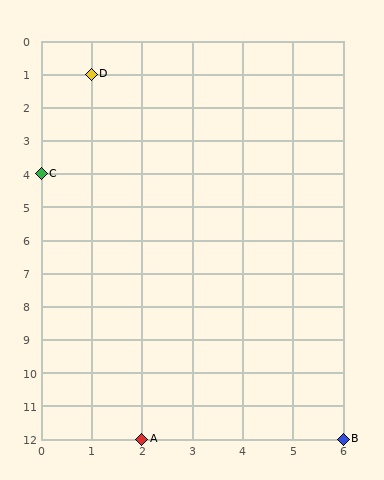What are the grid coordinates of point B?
Point B is at grid coordinates (6, 12).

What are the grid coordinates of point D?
Point D is at grid coordinates (1, 1).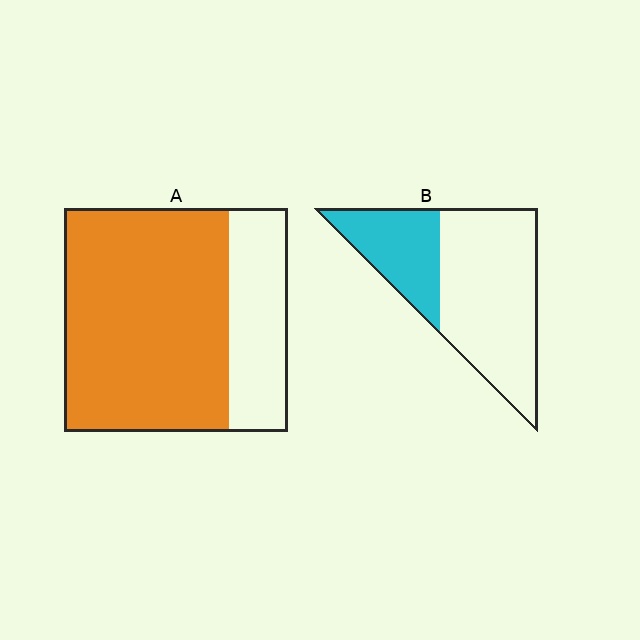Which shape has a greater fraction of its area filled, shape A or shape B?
Shape A.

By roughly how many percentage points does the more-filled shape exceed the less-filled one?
By roughly 40 percentage points (A over B).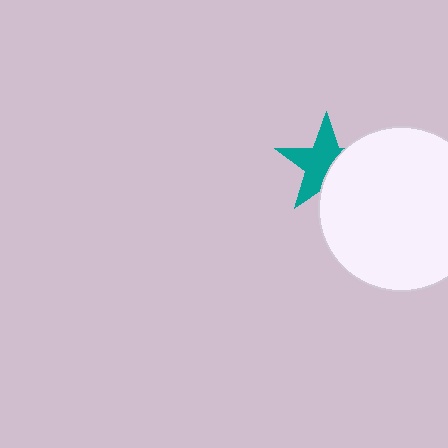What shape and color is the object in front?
The object in front is a white circle.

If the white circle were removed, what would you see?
You would see the complete teal star.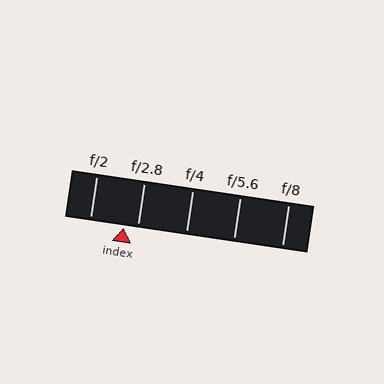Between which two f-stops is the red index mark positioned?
The index mark is between f/2 and f/2.8.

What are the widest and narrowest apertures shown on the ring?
The widest aperture shown is f/2 and the narrowest is f/8.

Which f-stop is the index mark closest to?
The index mark is closest to f/2.8.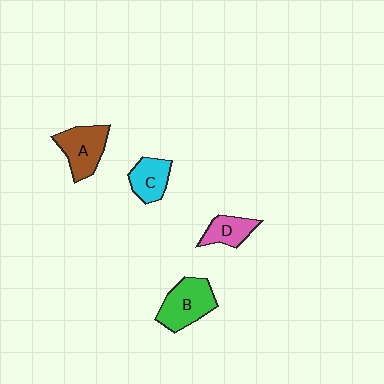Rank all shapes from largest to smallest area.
From largest to smallest: B (green), A (brown), C (cyan), D (pink).